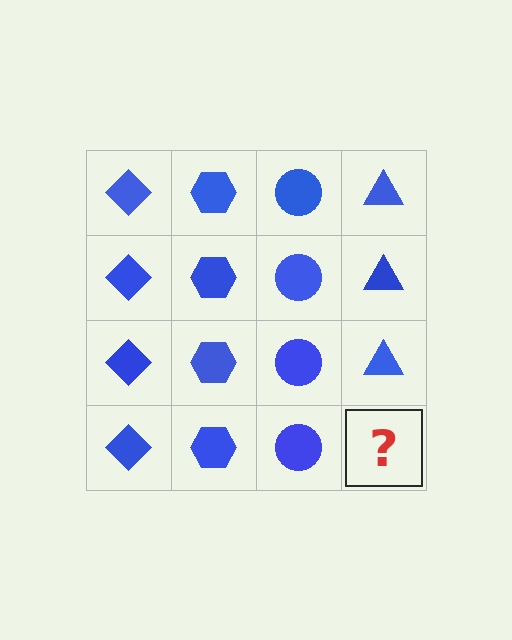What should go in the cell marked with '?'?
The missing cell should contain a blue triangle.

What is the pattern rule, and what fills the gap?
The rule is that each column has a consistent shape. The gap should be filled with a blue triangle.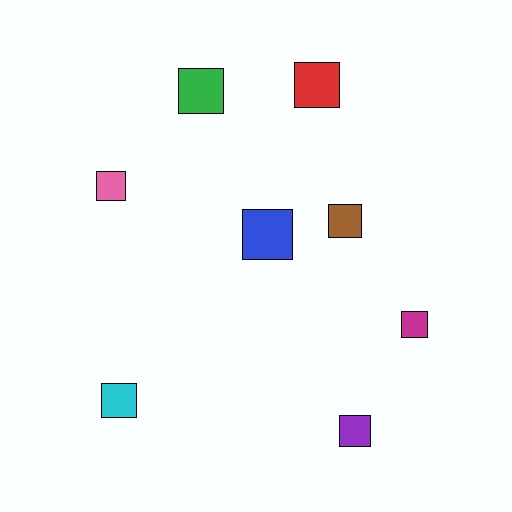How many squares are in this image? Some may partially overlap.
There are 8 squares.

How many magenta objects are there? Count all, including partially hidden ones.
There is 1 magenta object.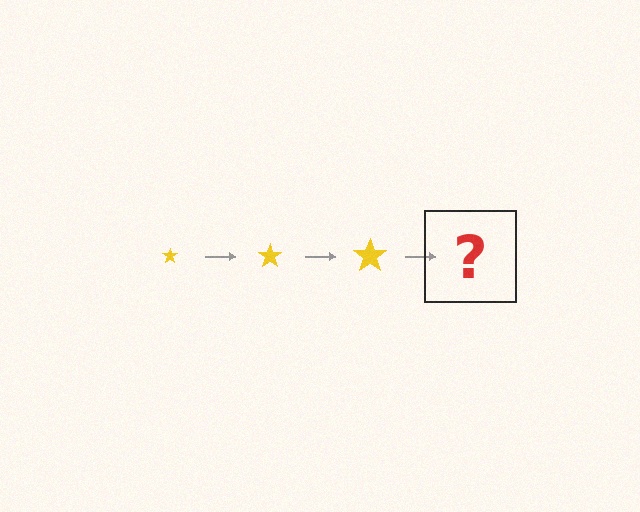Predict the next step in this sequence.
The next step is a yellow star, larger than the previous one.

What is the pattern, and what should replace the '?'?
The pattern is that the star gets progressively larger each step. The '?' should be a yellow star, larger than the previous one.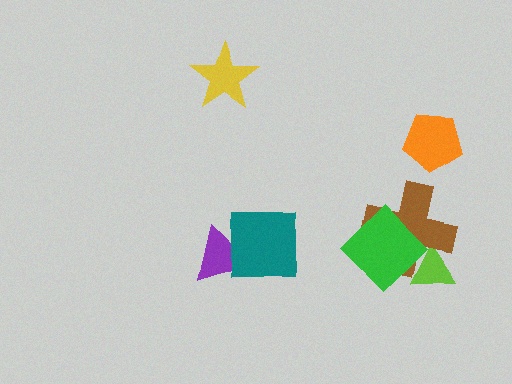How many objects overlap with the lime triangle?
2 objects overlap with the lime triangle.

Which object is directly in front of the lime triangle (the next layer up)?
The brown cross is directly in front of the lime triangle.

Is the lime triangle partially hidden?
Yes, it is partially covered by another shape.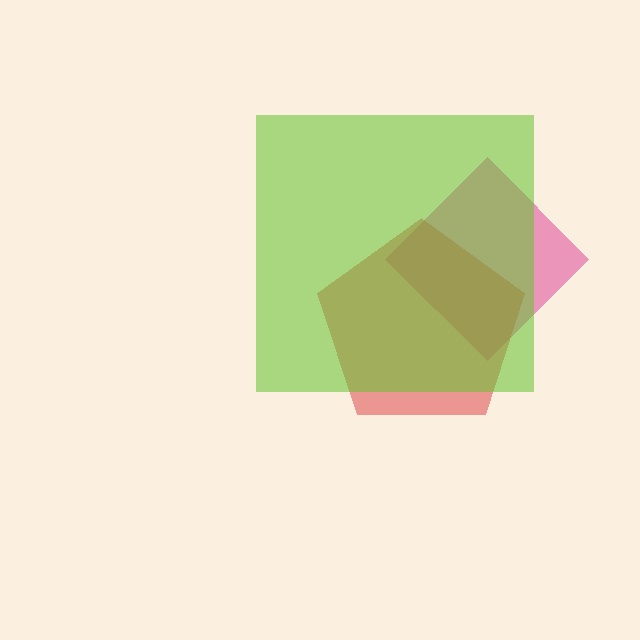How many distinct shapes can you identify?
There are 3 distinct shapes: a pink diamond, a red pentagon, a lime square.